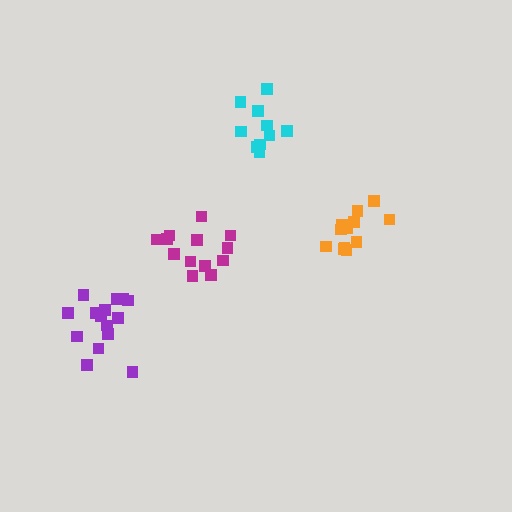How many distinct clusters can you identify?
There are 4 distinct clusters.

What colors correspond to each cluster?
The clusters are colored: cyan, orange, magenta, purple.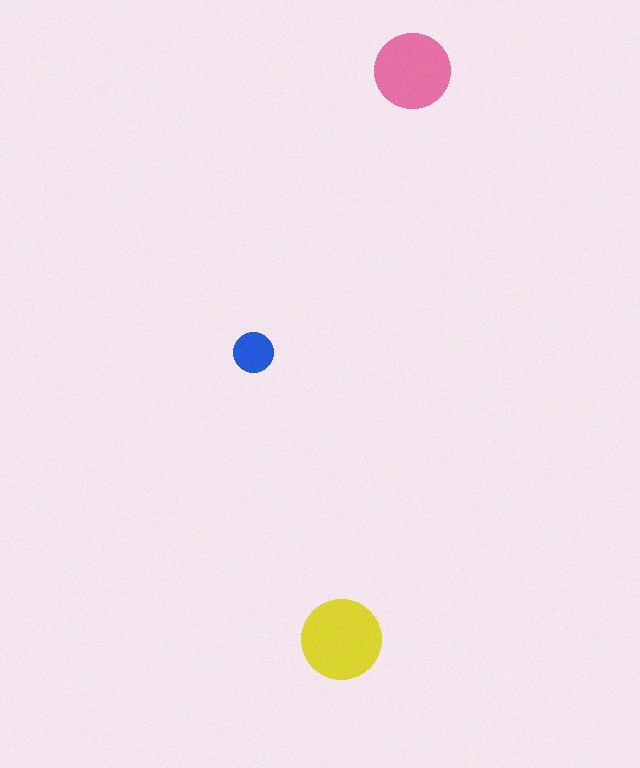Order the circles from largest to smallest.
the yellow one, the pink one, the blue one.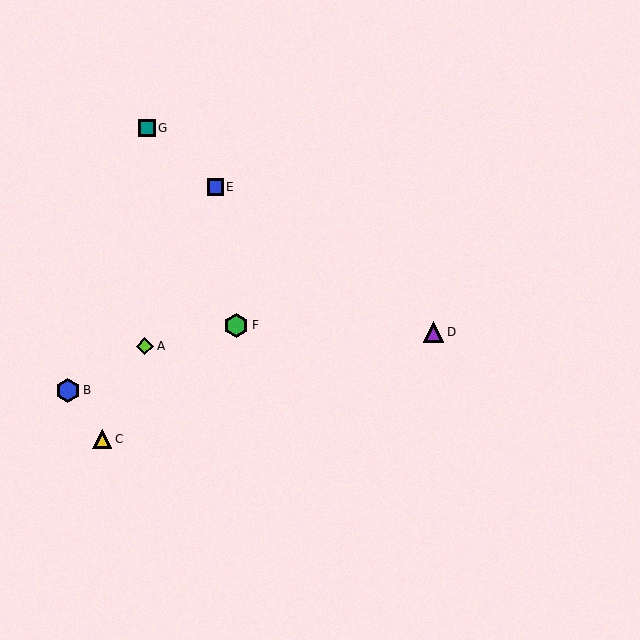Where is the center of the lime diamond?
The center of the lime diamond is at (145, 346).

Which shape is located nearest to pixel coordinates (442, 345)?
The purple triangle (labeled D) at (434, 332) is nearest to that location.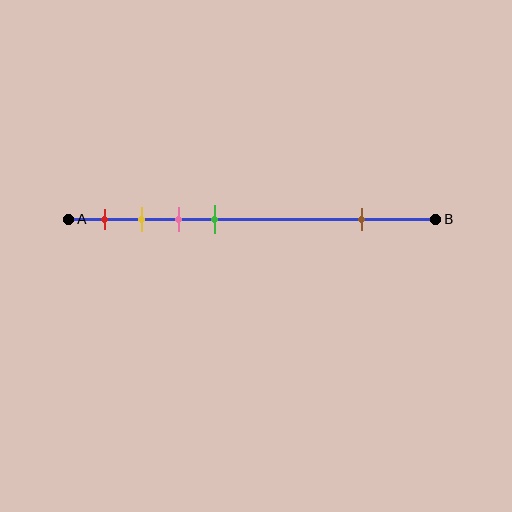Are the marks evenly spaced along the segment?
No, the marks are not evenly spaced.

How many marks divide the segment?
There are 5 marks dividing the segment.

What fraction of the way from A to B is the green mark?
The green mark is approximately 40% (0.4) of the way from A to B.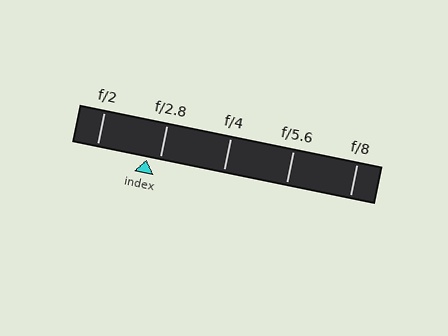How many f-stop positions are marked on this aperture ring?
There are 5 f-stop positions marked.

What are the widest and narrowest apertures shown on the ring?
The widest aperture shown is f/2 and the narrowest is f/8.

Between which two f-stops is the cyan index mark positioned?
The index mark is between f/2 and f/2.8.